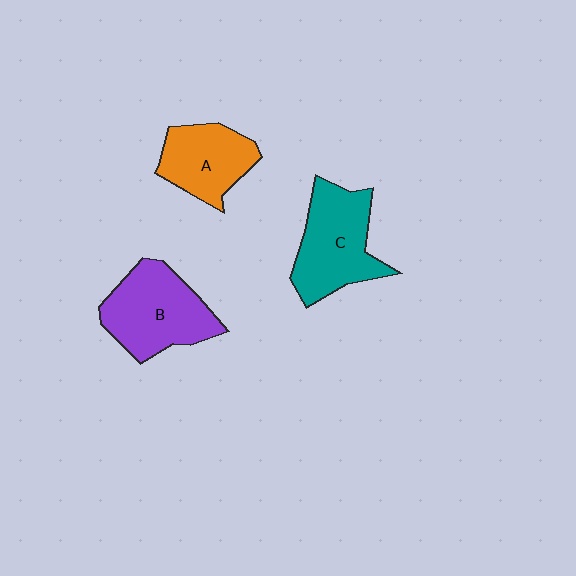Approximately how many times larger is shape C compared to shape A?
Approximately 1.3 times.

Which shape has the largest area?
Shape B (purple).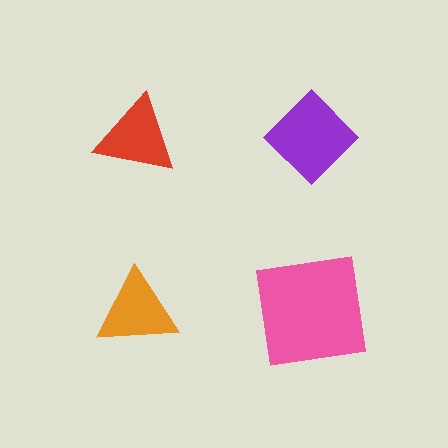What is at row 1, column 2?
A purple diamond.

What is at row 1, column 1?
A red triangle.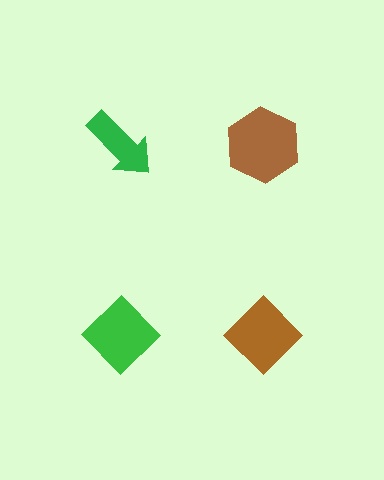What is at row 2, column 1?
A green diamond.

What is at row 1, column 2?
A brown hexagon.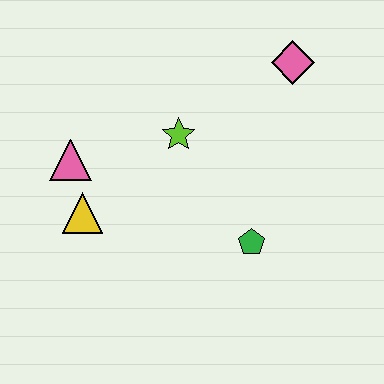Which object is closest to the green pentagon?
The lime star is closest to the green pentagon.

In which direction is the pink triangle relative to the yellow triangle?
The pink triangle is above the yellow triangle.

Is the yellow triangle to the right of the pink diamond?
No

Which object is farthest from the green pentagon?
The pink triangle is farthest from the green pentagon.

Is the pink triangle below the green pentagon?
No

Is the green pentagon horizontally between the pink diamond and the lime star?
Yes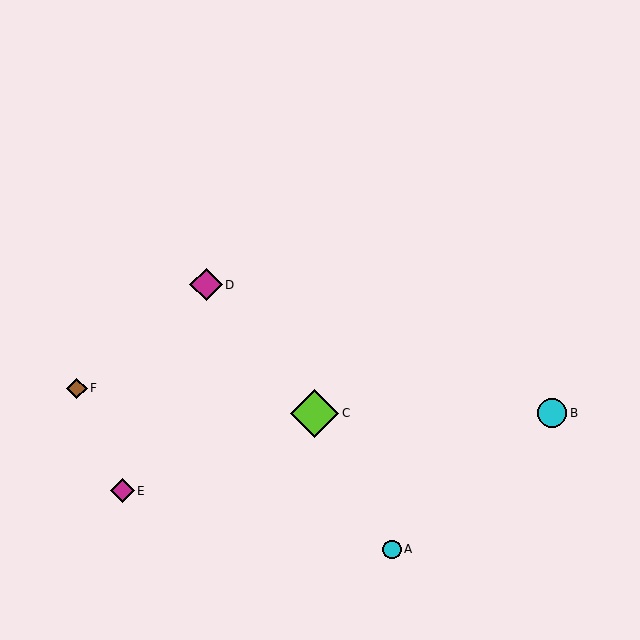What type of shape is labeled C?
Shape C is a lime diamond.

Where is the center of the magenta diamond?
The center of the magenta diamond is at (206, 285).